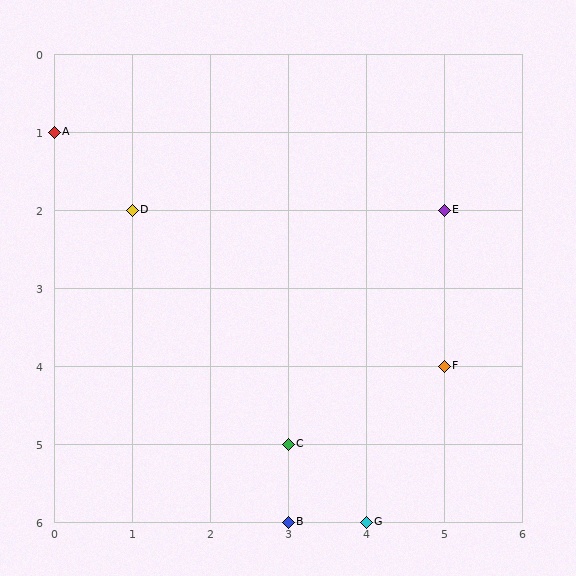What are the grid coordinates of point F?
Point F is at grid coordinates (5, 4).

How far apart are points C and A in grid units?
Points C and A are 3 columns and 4 rows apart (about 5.0 grid units diagonally).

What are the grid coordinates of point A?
Point A is at grid coordinates (0, 1).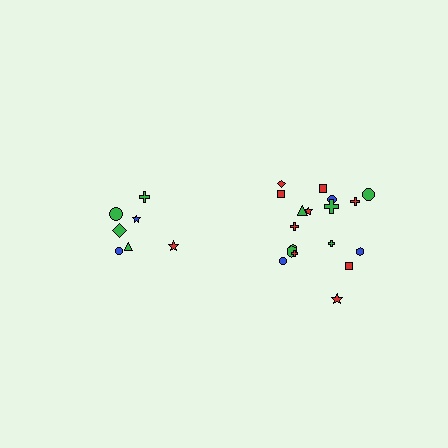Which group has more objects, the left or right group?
The right group.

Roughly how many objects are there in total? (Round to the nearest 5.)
Roughly 25 objects in total.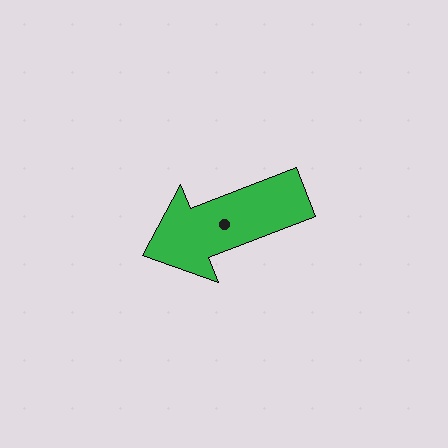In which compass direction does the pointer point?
West.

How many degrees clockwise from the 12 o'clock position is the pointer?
Approximately 249 degrees.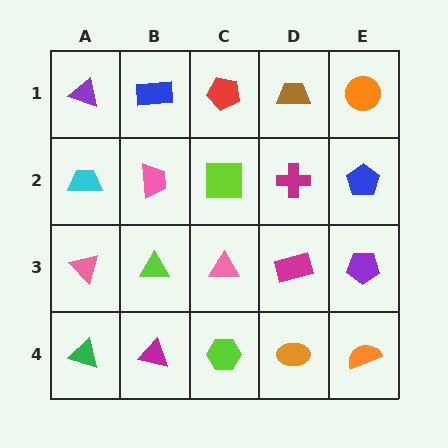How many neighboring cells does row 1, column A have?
2.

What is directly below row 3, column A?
A green triangle.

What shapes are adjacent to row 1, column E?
A blue pentagon (row 2, column E), a brown trapezoid (row 1, column D).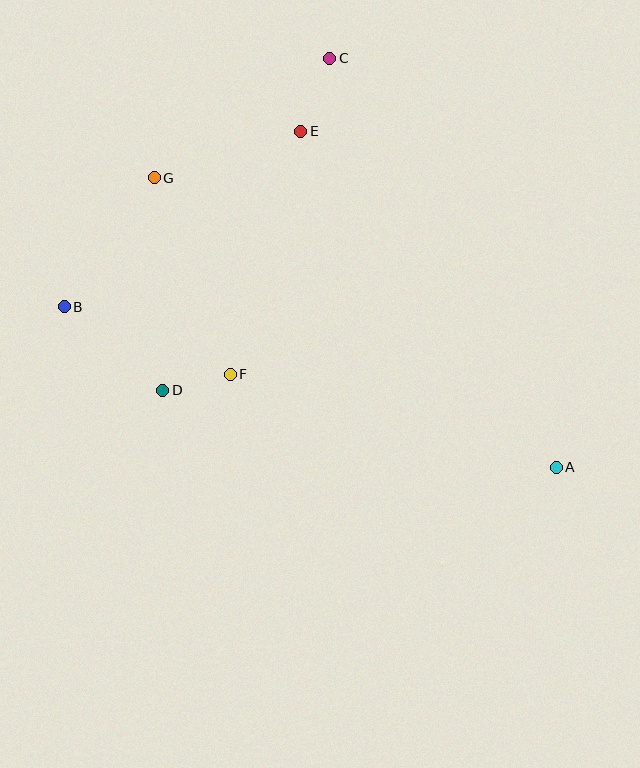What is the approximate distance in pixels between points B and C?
The distance between B and C is approximately 364 pixels.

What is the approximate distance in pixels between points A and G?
The distance between A and G is approximately 495 pixels.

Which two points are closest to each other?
Points D and F are closest to each other.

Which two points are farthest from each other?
Points A and B are farthest from each other.